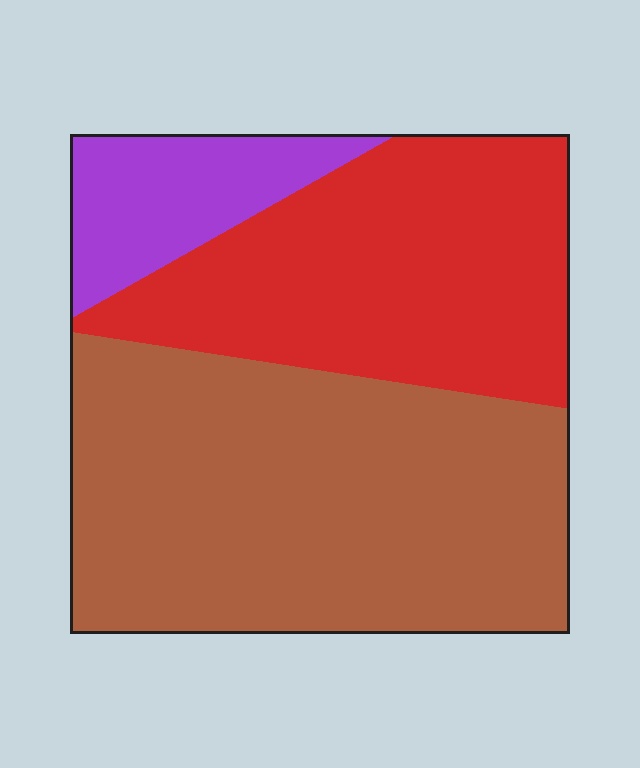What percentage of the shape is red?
Red covers about 35% of the shape.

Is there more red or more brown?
Brown.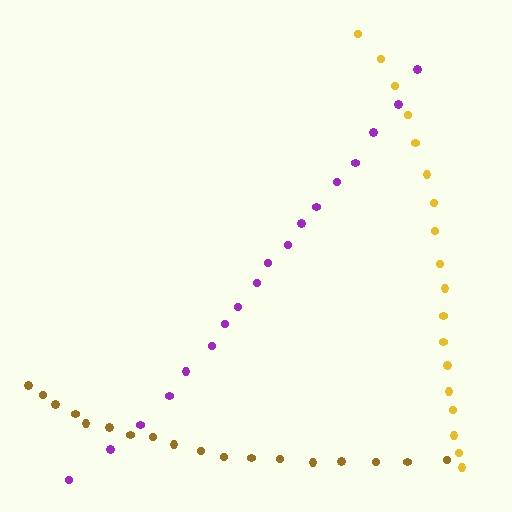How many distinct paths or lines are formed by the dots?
There are 3 distinct paths.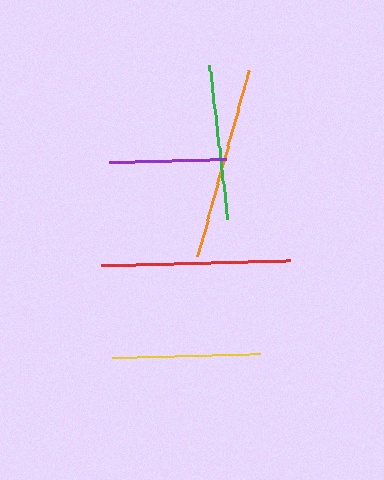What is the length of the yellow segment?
The yellow segment is approximately 148 pixels long.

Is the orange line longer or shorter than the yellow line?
The orange line is longer than the yellow line.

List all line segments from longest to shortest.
From longest to shortest: orange, red, green, yellow, purple.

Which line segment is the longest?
The orange line is the longest at approximately 192 pixels.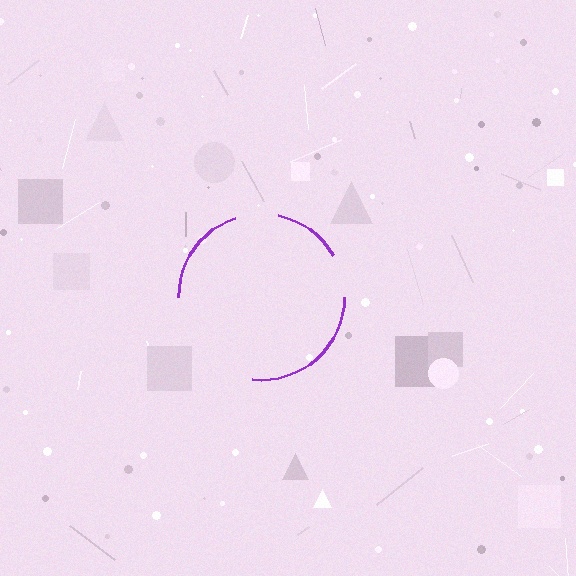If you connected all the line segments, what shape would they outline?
They would outline a circle.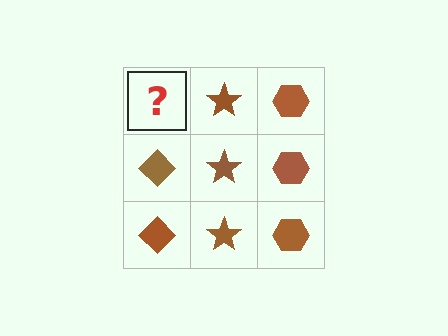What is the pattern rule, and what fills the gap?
The rule is that each column has a consistent shape. The gap should be filled with a brown diamond.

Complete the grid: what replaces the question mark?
The question mark should be replaced with a brown diamond.